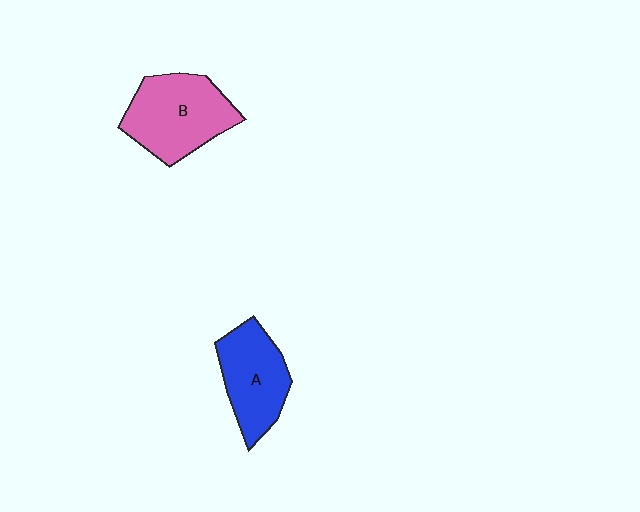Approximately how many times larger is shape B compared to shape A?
Approximately 1.2 times.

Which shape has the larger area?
Shape B (pink).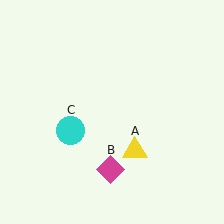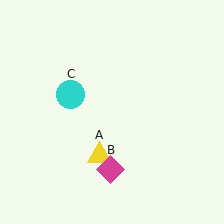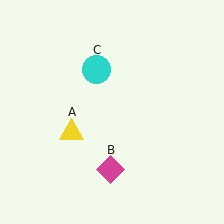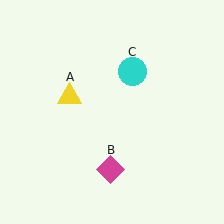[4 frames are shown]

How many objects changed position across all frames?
2 objects changed position: yellow triangle (object A), cyan circle (object C).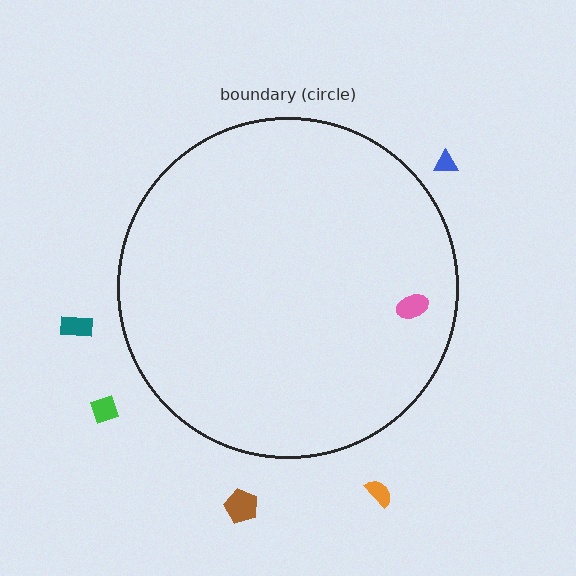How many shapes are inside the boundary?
1 inside, 5 outside.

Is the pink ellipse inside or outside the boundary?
Inside.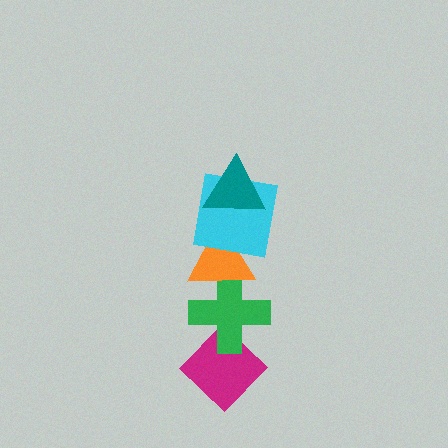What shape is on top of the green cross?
The orange triangle is on top of the green cross.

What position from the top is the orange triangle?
The orange triangle is 3rd from the top.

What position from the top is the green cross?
The green cross is 4th from the top.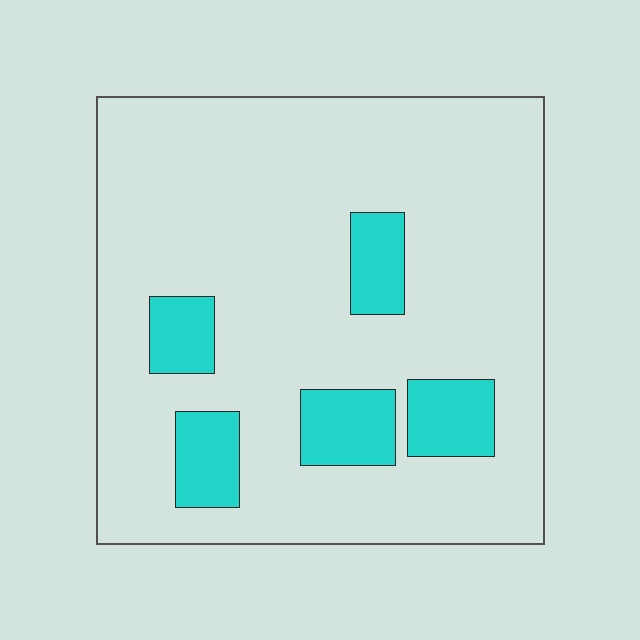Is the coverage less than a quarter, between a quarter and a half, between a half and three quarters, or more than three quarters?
Less than a quarter.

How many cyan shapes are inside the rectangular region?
5.